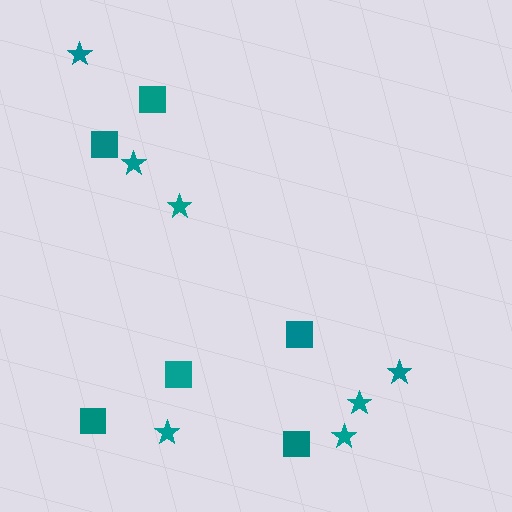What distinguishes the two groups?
There are 2 groups: one group of stars (7) and one group of squares (6).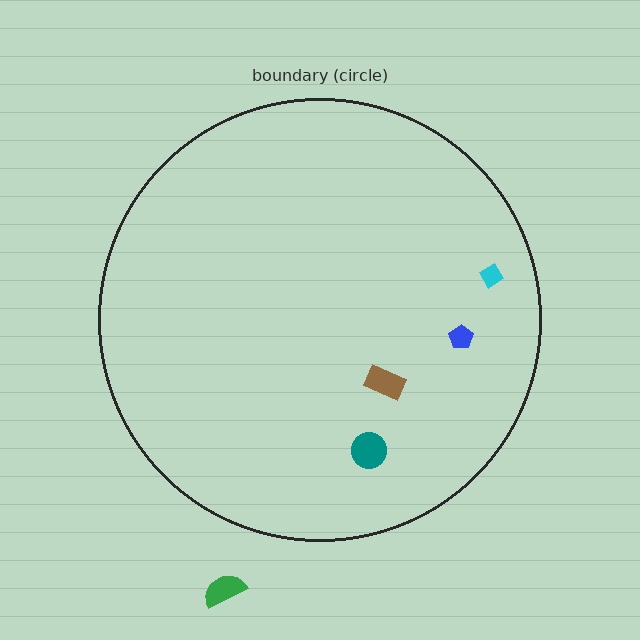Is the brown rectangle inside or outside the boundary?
Inside.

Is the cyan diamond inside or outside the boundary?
Inside.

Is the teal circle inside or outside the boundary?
Inside.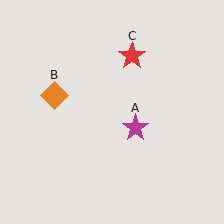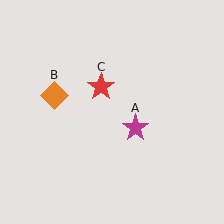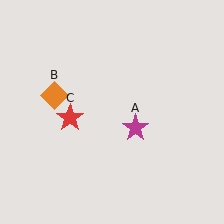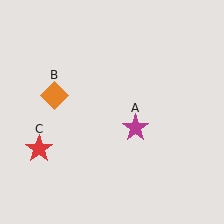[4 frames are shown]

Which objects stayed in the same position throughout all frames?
Magenta star (object A) and orange diamond (object B) remained stationary.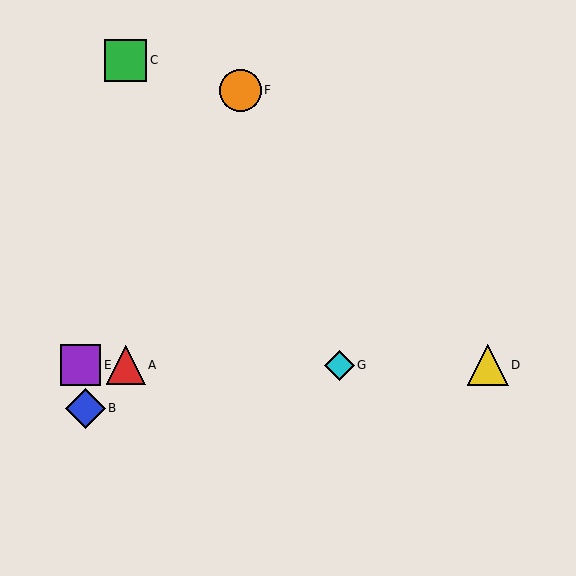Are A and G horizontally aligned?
Yes, both are at y≈365.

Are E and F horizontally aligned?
No, E is at y≈365 and F is at y≈90.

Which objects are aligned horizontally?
Objects A, D, E, G are aligned horizontally.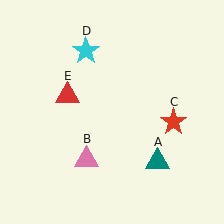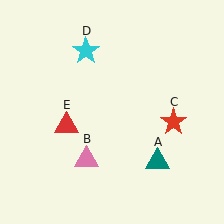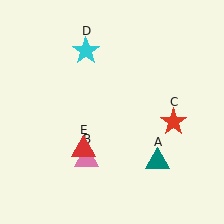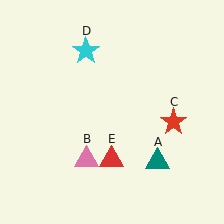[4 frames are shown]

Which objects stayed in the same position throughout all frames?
Teal triangle (object A) and pink triangle (object B) and red star (object C) and cyan star (object D) remained stationary.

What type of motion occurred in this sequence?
The red triangle (object E) rotated counterclockwise around the center of the scene.